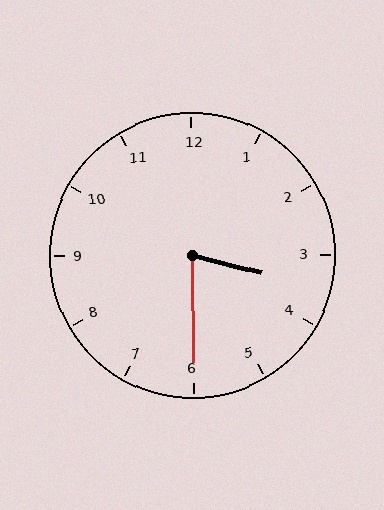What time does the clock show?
3:30.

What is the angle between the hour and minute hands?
Approximately 75 degrees.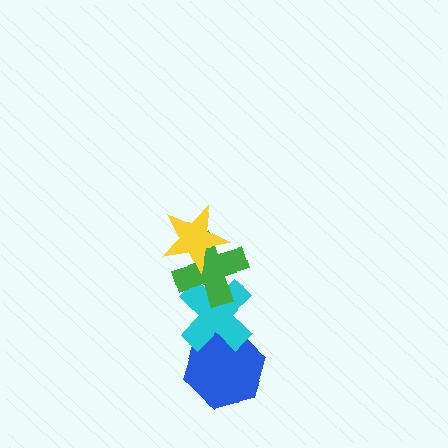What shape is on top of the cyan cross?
The green cross is on top of the cyan cross.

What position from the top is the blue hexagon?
The blue hexagon is 4th from the top.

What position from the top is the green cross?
The green cross is 2nd from the top.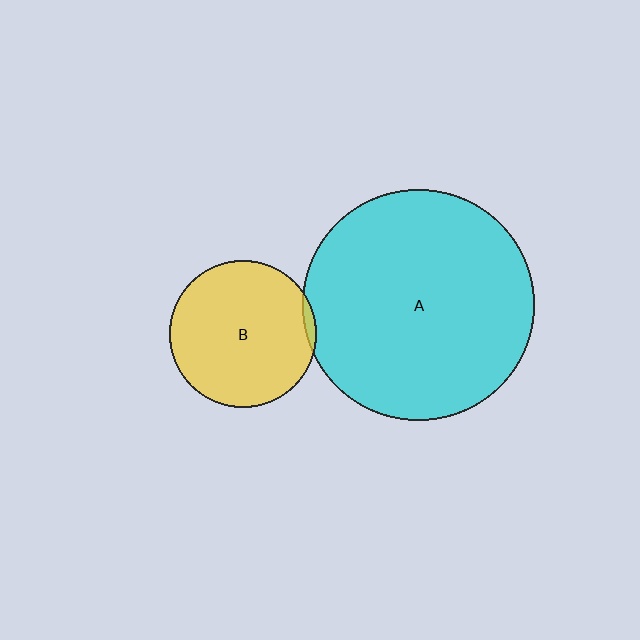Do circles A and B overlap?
Yes.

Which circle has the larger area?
Circle A (cyan).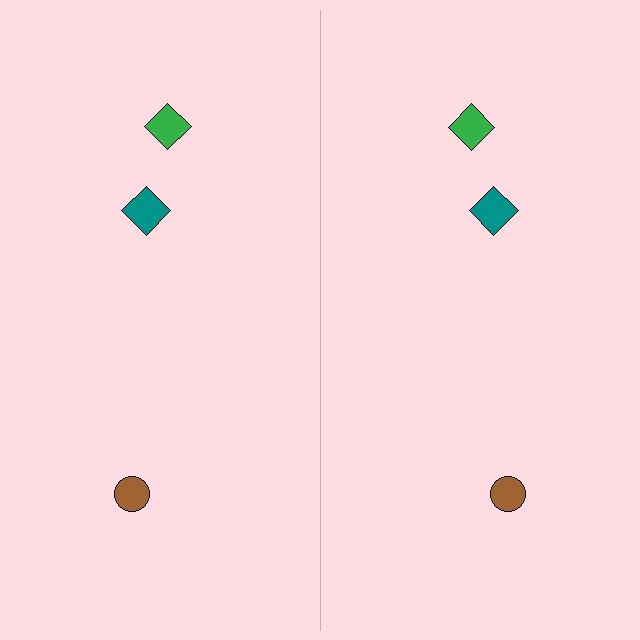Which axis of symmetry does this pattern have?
The pattern has a vertical axis of symmetry running through the center of the image.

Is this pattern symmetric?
Yes, this pattern has bilateral (reflection) symmetry.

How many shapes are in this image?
There are 6 shapes in this image.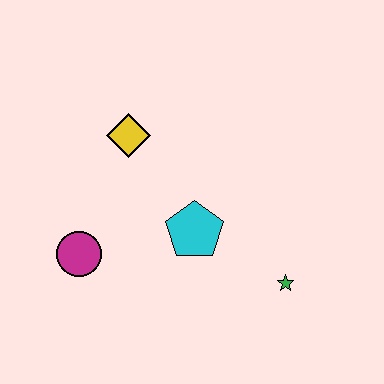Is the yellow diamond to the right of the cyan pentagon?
No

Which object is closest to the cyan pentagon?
The green star is closest to the cyan pentagon.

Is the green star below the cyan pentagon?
Yes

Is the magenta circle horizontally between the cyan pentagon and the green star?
No